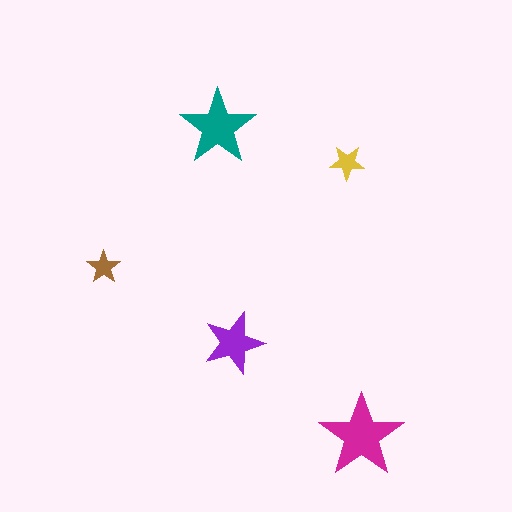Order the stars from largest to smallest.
the magenta one, the teal one, the purple one, the yellow one, the brown one.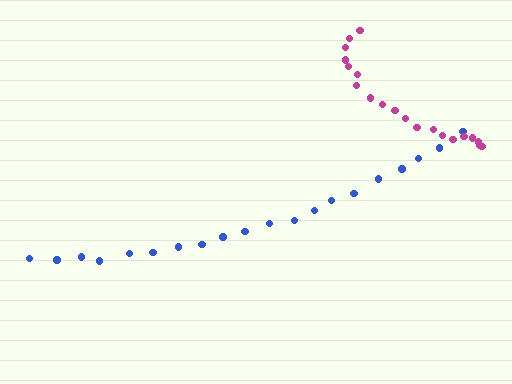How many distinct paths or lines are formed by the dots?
There are 2 distinct paths.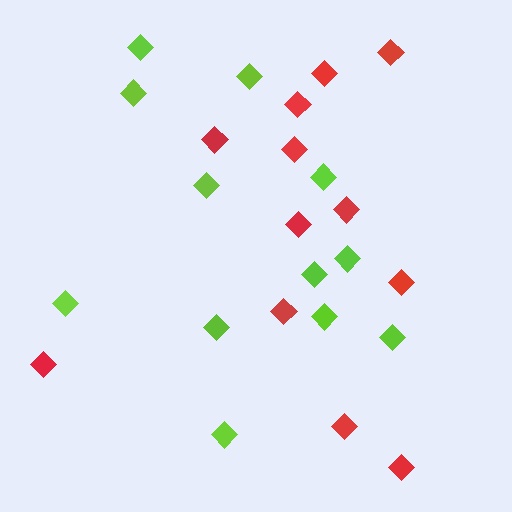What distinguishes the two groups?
There are 2 groups: one group of red diamonds (12) and one group of lime diamonds (12).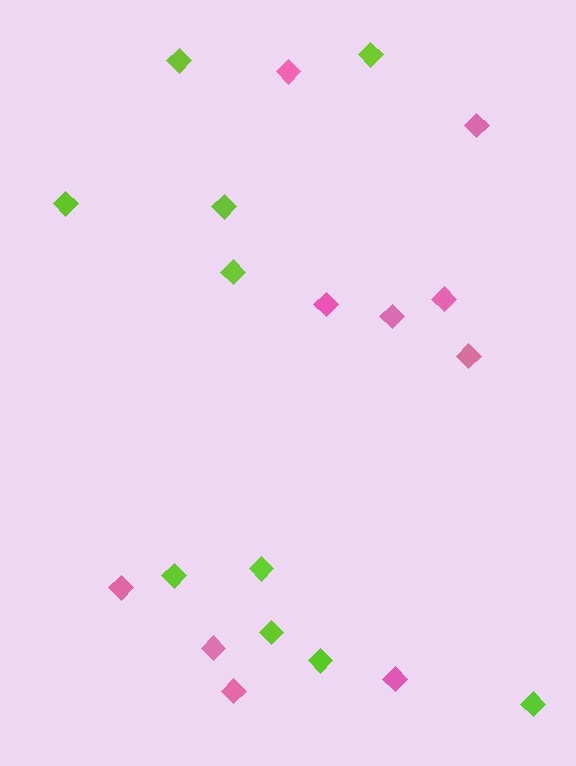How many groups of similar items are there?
There are 2 groups: one group of pink diamonds (10) and one group of lime diamonds (10).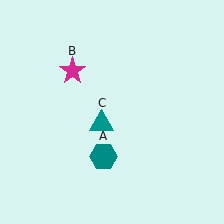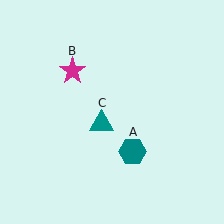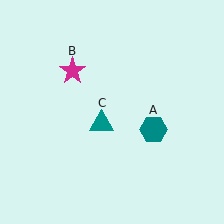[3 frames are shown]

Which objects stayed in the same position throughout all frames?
Magenta star (object B) and teal triangle (object C) remained stationary.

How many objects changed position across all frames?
1 object changed position: teal hexagon (object A).